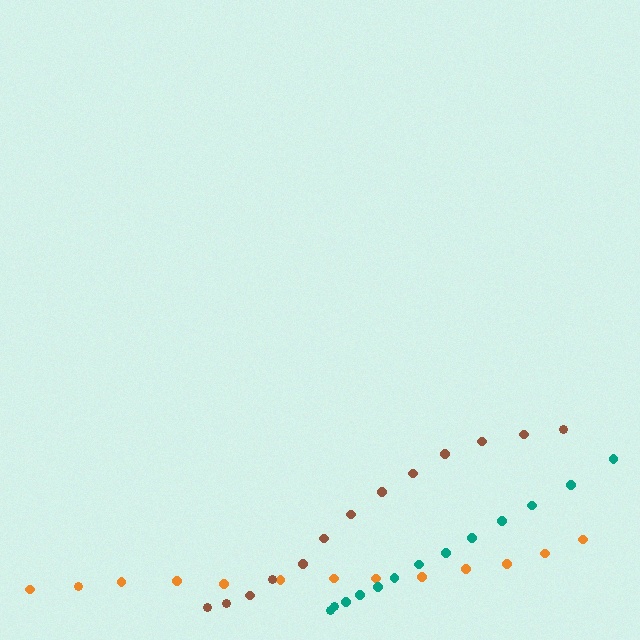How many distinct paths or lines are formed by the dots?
There are 3 distinct paths.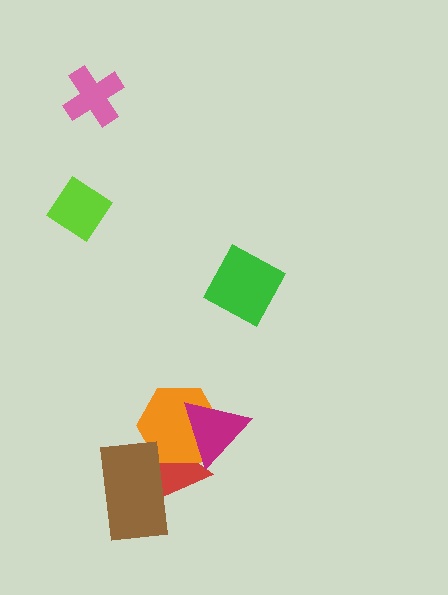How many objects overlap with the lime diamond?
0 objects overlap with the lime diamond.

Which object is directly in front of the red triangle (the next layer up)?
The orange hexagon is directly in front of the red triangle.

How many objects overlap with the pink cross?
0 objects overlap with the pink cross.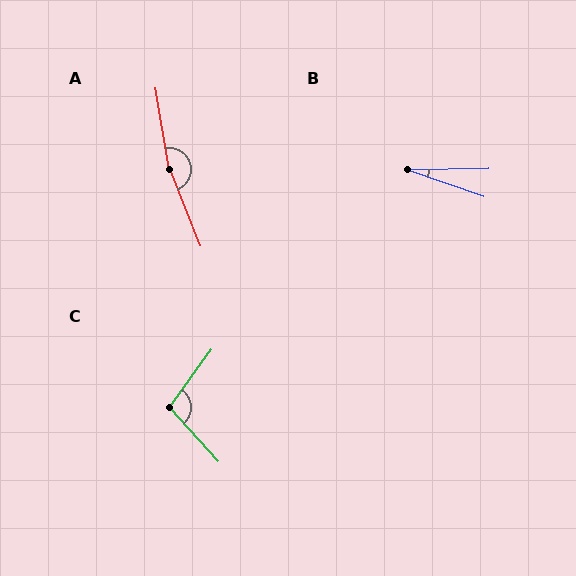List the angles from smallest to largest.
B (20°), C (102°), A (167°).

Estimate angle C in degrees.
Approximately 102 degrees.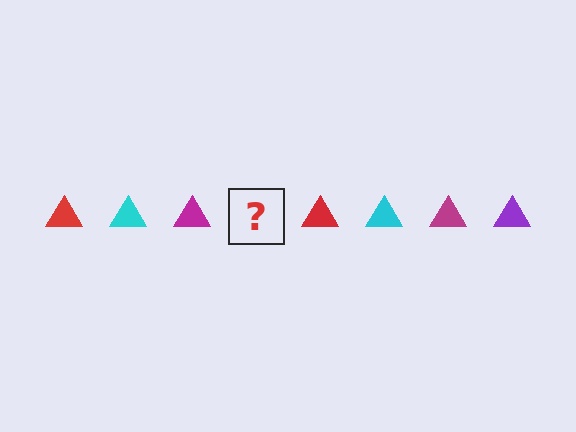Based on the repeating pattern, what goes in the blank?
The blank should be a purple triangle.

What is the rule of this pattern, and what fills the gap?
The rule is that the pattern cycles through red, cyan, magenta, purple triangles. The gap should be filled with a purple triangle.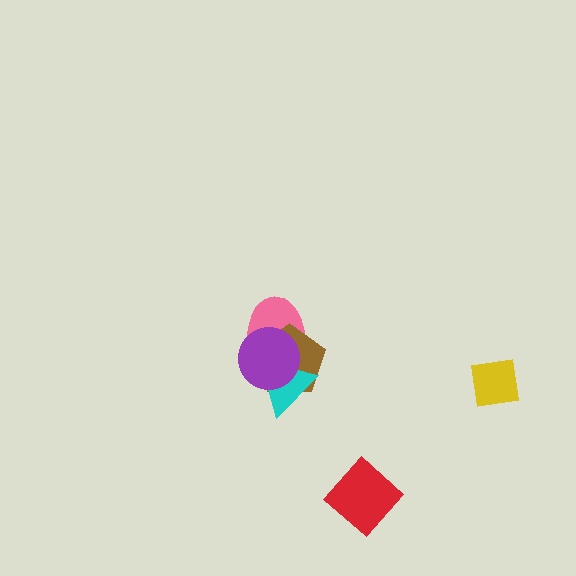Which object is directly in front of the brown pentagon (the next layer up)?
The cyan triangle is directly in front of the brown pentagon.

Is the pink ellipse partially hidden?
Yes, it is partially covered by another shape.